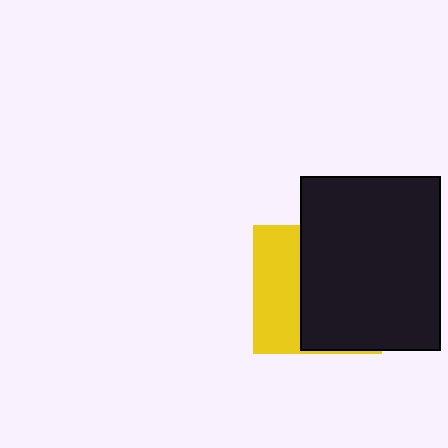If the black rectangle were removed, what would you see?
You would see the complete yellow square.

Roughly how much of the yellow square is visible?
A small part of it is visible (roughly 37%).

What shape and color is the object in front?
The object in front is a black rectangle.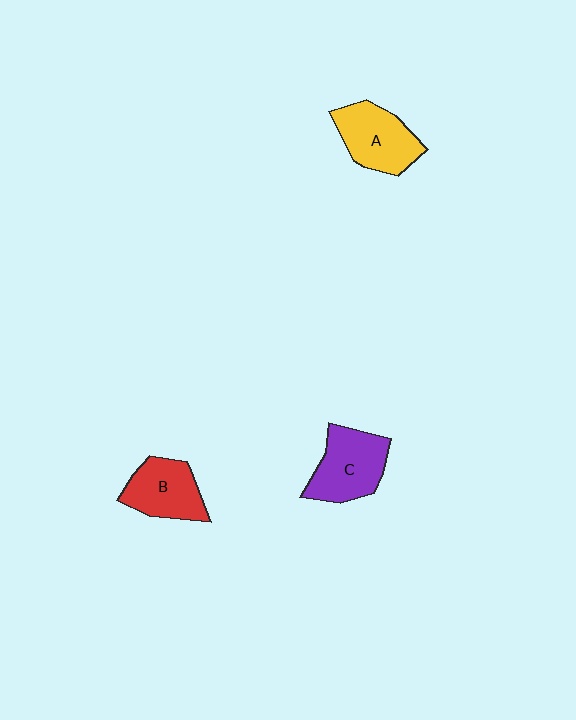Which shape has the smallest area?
Shape B (red).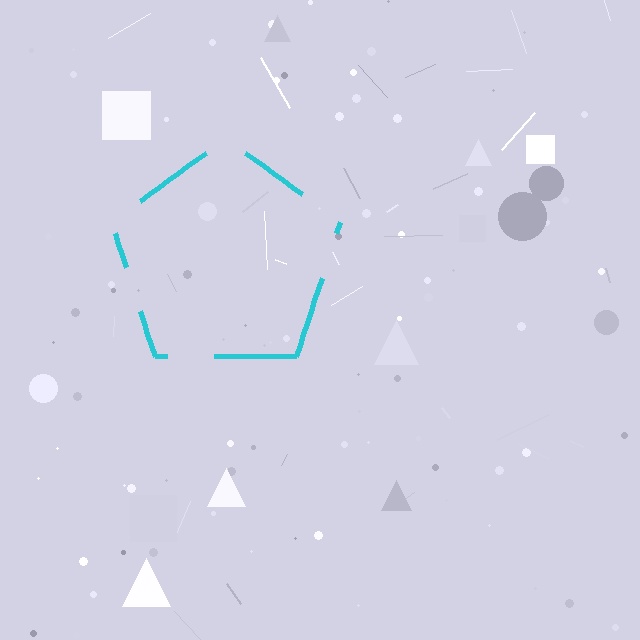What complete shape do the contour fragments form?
The contour fragments form a pentagon.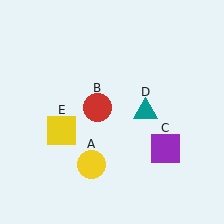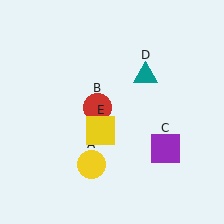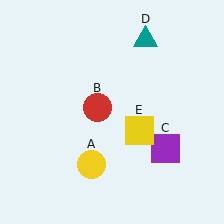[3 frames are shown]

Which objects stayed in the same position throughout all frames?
Yellow circle (object A) and red circle (object B) and purple square (object C) remained stationary.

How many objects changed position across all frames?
2 objects changed position: teal triangle (object D), yellow square (object E).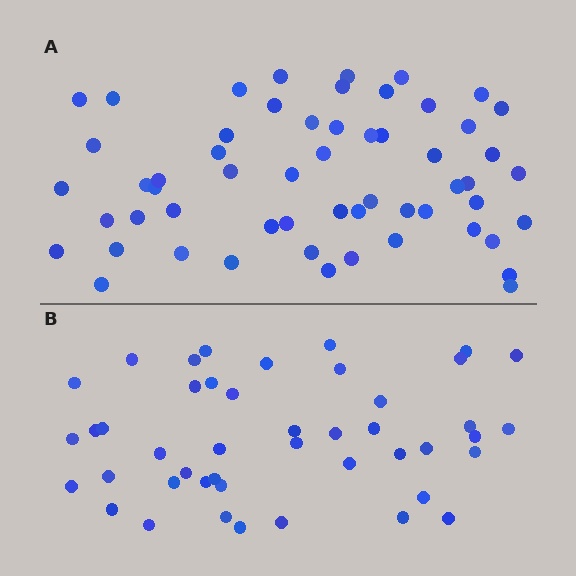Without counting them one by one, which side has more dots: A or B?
Region A (the top region) has more dots.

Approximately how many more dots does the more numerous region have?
Region A has roughly 12 or so more dots than region B.